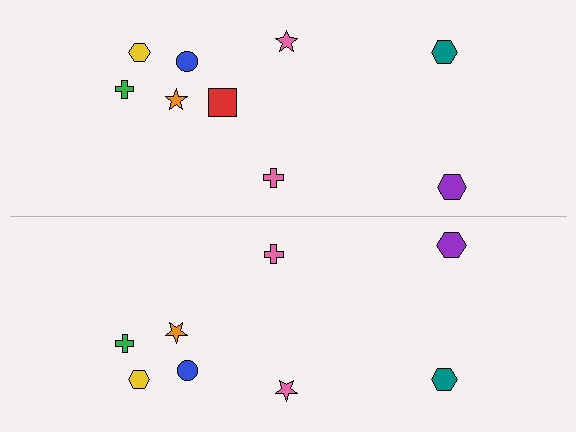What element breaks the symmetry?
A red square is missing from the bottom side.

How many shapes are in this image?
There are 17 shapes in this image.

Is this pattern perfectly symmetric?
No, the pattern is not perfectly symmetric. A red square is missing from the bottom side.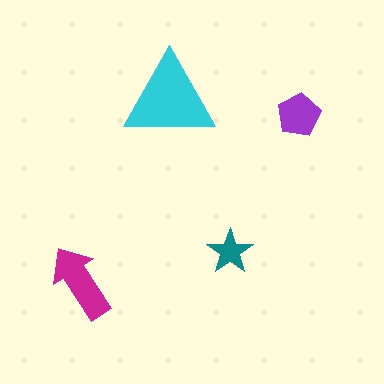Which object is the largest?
The cyan triangle.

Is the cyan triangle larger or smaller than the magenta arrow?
Larger.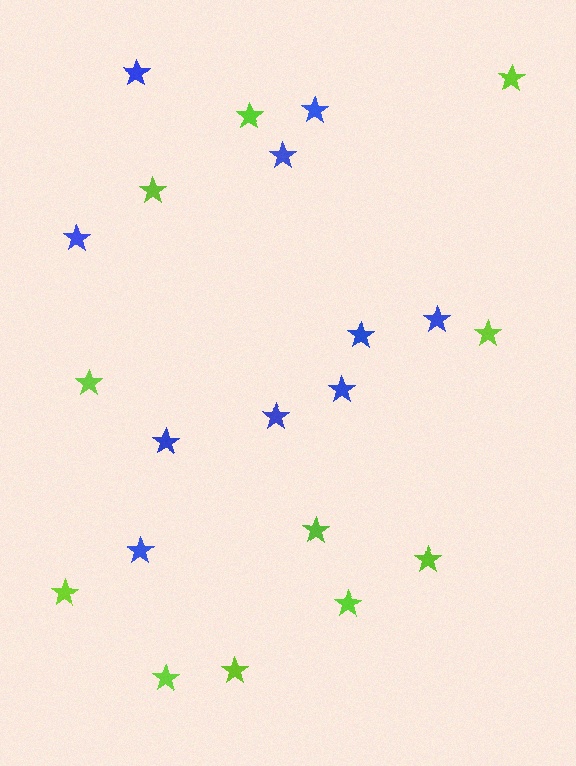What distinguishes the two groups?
There are 2 groups: one group of blue stars (10) and one group of lime stars (11).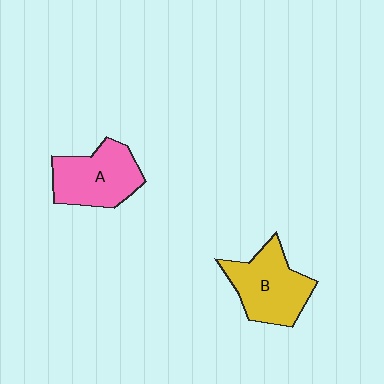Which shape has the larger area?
Shape B (yellow).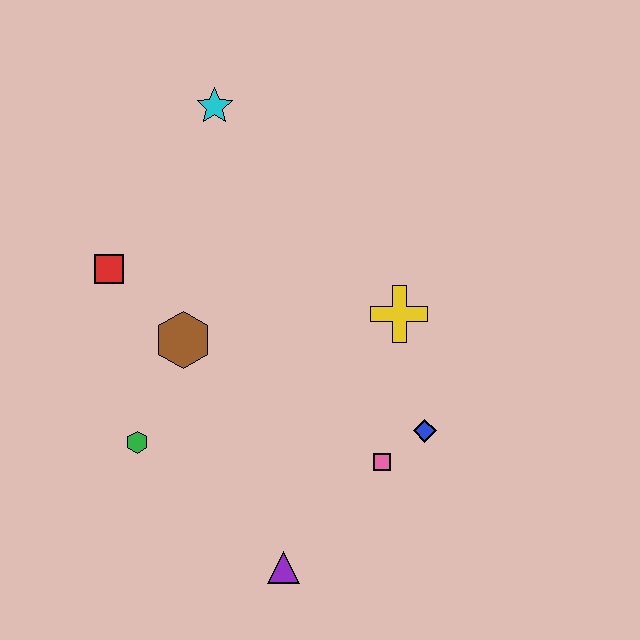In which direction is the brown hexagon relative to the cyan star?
The brown hexagon is below the cyan star.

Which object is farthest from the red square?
The blue diamond is farthest from the red square.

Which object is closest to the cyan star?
The red square is closest to the cyan star.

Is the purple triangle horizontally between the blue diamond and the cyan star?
Yes